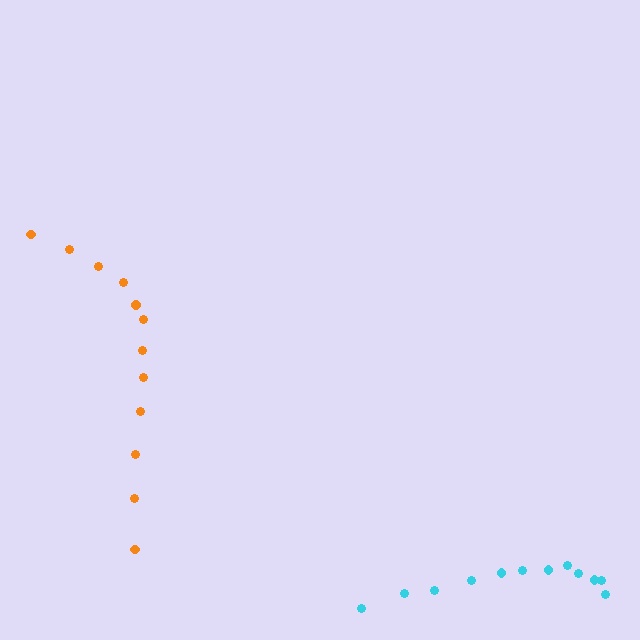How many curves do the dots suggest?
There are 2 distinct paths.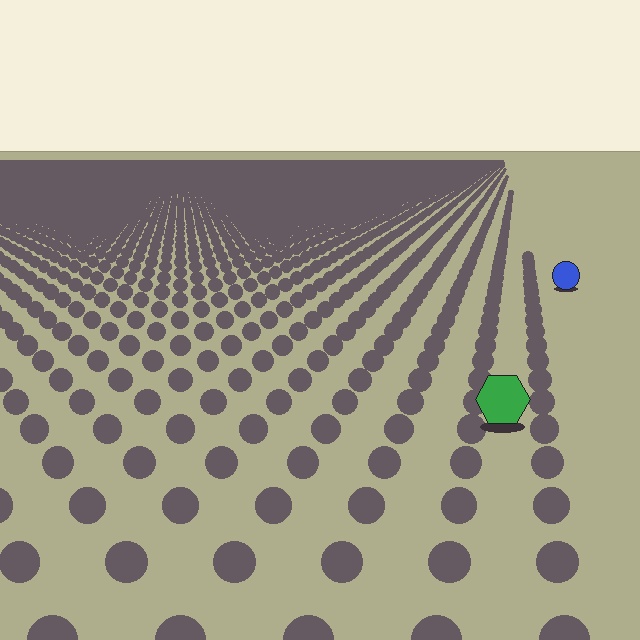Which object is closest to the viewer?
The green hexagon is closest. The texture marks near it are larger and more spread out.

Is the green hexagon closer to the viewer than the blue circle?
Yes. The green hexagon is closer — you can tell from the texture gradient: the ground texture is coarser near it.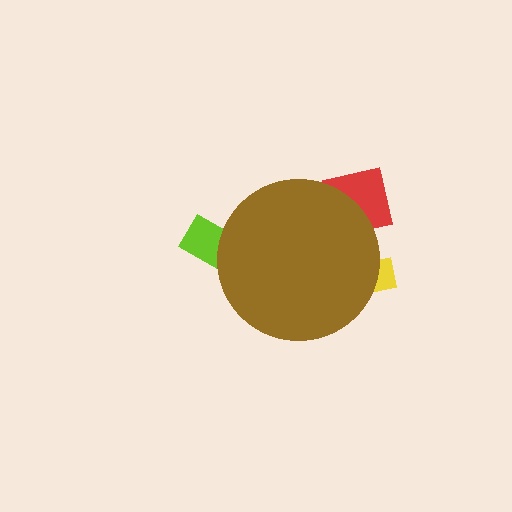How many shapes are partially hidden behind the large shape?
3 shapes are partially hidden.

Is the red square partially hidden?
Yes, the red square is partially hidden behind the brown circle.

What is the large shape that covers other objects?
A brown circle.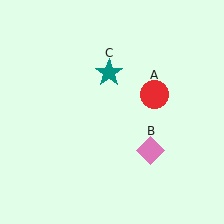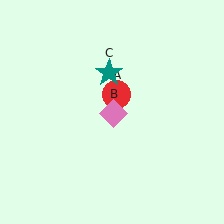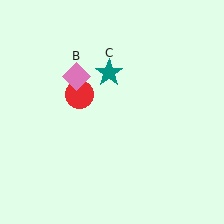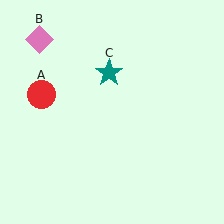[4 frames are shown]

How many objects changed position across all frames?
2 objects changed position: red circle (object A), pink diamond (object B).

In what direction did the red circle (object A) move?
The red circle (object A) moved left.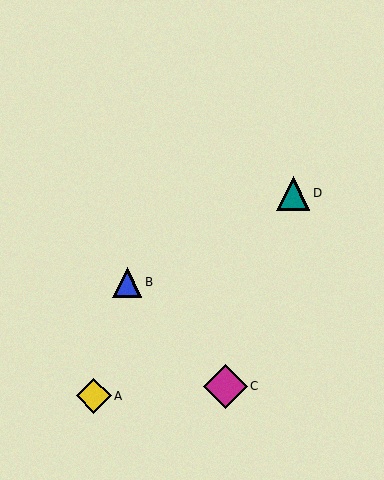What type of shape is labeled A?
Shape A is a yellow diamond.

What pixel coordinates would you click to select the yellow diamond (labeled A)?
Click at (94, 396) to select the yellow diamond A.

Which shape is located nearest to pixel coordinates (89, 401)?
The yellow diamond (labeled A) at (94, 396) is nearest to that location.